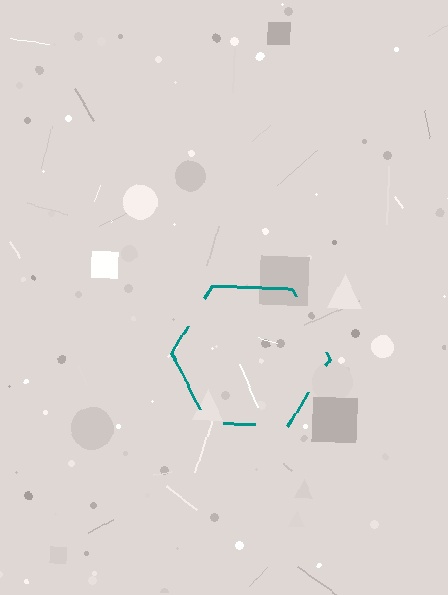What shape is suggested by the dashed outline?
The dashed outline suggests a hexagon.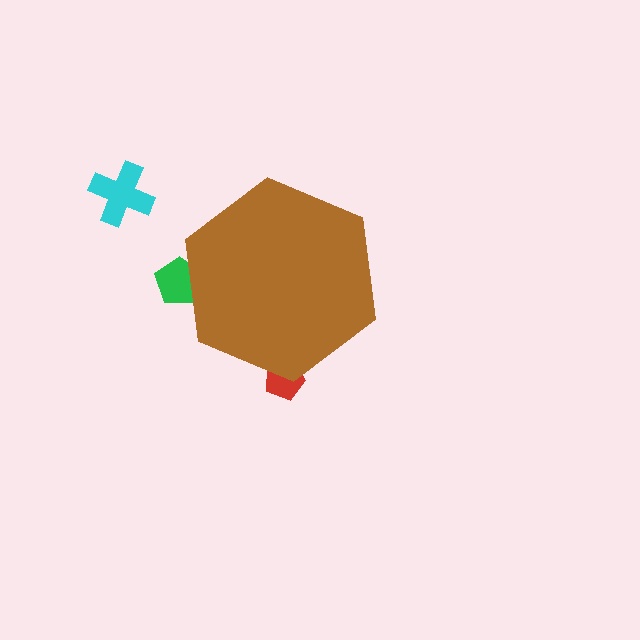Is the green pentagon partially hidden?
Yes, the green pentagon is partially hidden behind the brown hexagon.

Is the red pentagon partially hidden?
Yes, the red pentagon is partially hidden behind the brown hexagon.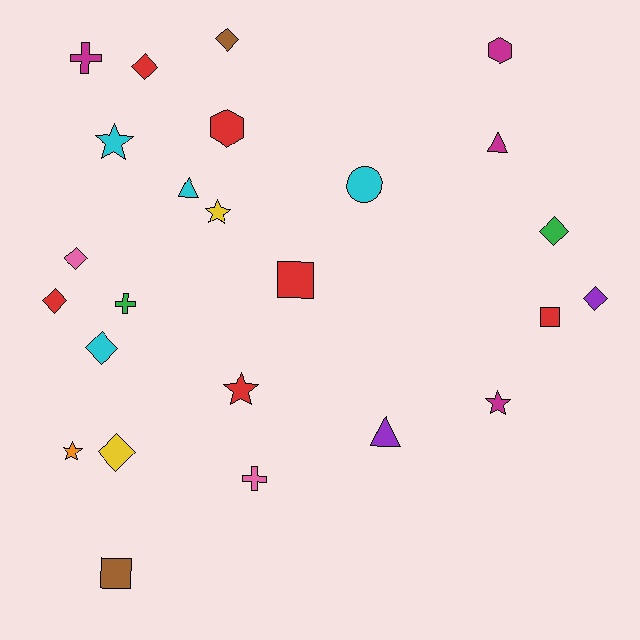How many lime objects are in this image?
There are no lime objects.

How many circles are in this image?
There is 1 circle.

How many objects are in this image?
There are 25 objects.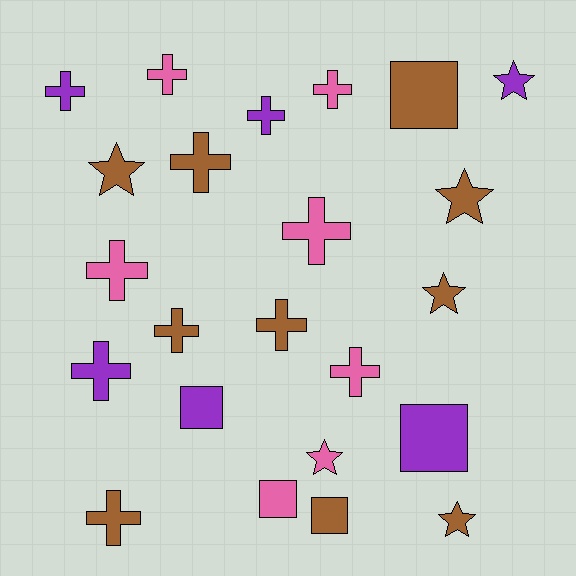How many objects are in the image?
There are 23 objects.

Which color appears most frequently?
Brown, with 10 objects.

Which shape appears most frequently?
Cross, with 12 objects.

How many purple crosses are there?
There are 3 purple crosses.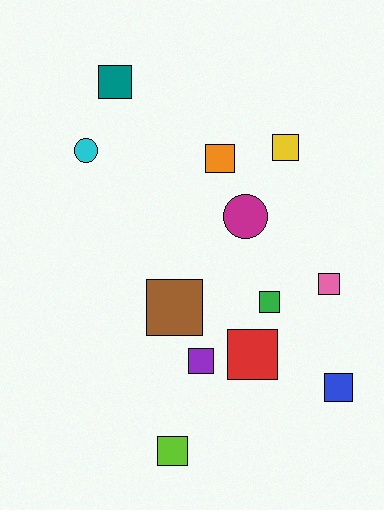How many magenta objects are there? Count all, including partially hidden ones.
There is 1 magenta object.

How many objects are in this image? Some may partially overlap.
There are 12 objects.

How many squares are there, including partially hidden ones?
There are 10 squares.